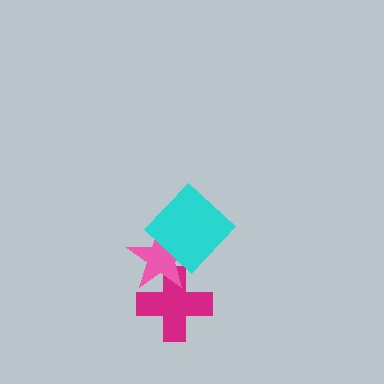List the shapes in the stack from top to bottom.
From top to bottom: the cyan diamond, the pink star, the magenta cross.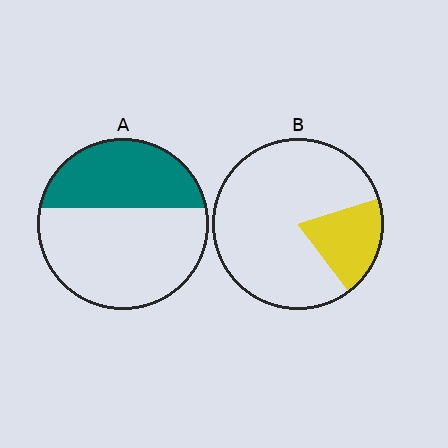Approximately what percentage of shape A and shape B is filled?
A is approximately 40% and B is approximately 20%.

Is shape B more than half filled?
No.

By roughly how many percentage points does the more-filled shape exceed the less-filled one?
By roughly 20 percentage points (A over B).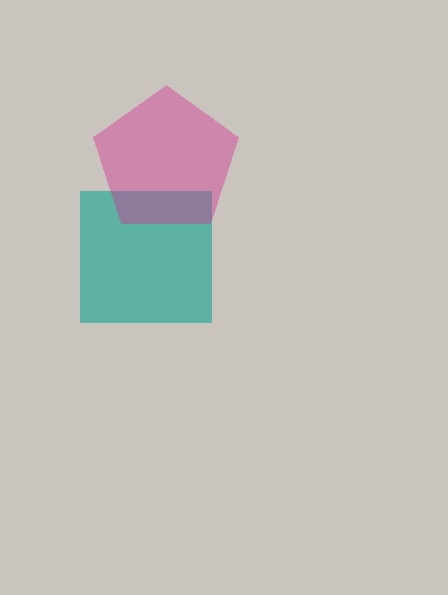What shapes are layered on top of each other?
The layered shapes are: a teal square, a magenta pentagon.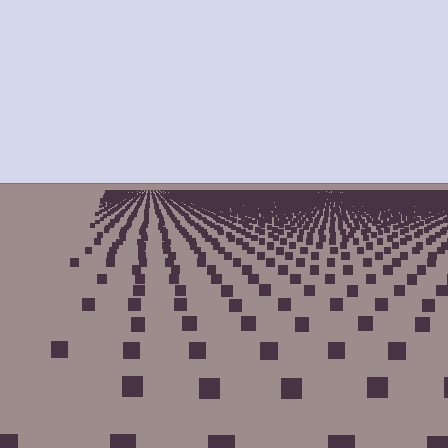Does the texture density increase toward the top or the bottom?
Density increases toward the top.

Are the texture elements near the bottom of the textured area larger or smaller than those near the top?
Larger. Near the bottom, elements are closer to the viewer and appear at a bigger on-screen size.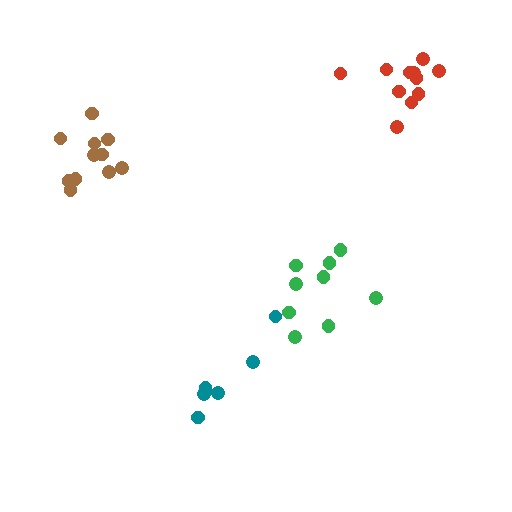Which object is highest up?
The red cluster is topmost.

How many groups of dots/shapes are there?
There are 4 groups.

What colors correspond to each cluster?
The clusters are colored: teal, red, green, brown.